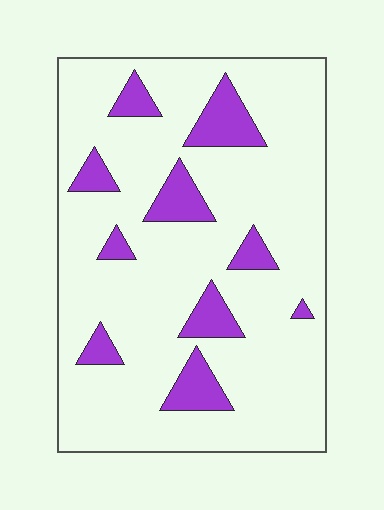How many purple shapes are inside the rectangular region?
10.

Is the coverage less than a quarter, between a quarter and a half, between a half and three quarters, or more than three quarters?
Less than a quarter.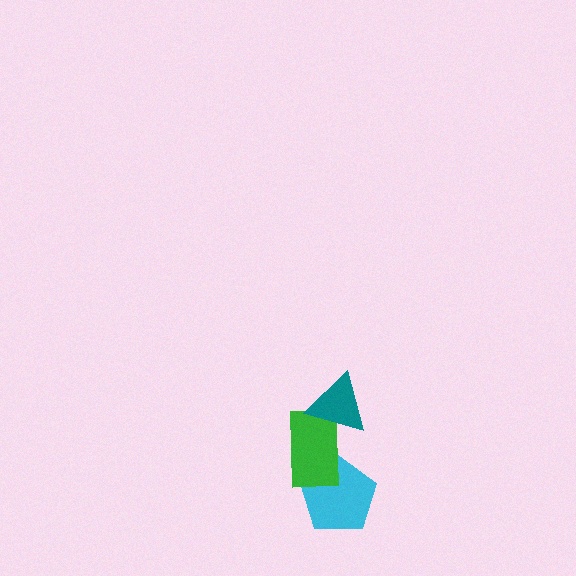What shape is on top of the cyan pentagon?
The green rectangle is on top of the cyan pentagon.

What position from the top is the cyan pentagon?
The cyan pentagon is 3rd from the top.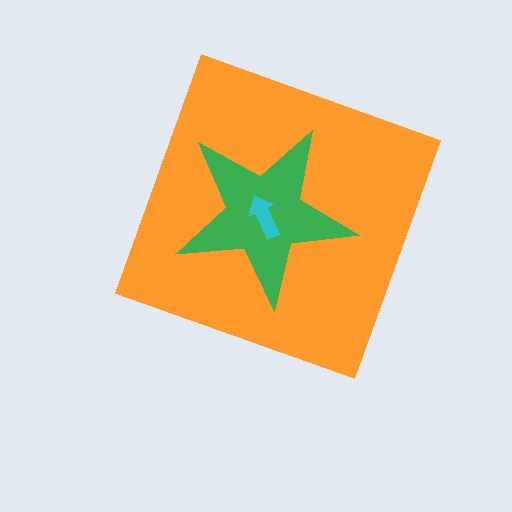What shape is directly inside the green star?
The cyan arrow.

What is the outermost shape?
The orange diamond.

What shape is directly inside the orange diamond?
The green star.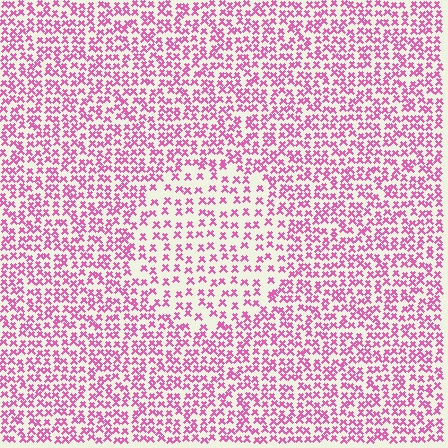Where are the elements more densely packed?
The elements are more densely packed outside the circle boundary.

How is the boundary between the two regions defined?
The boundary is defined by a change in element density (approximately 1.7x ratio). All elements are the same color, size, and shape.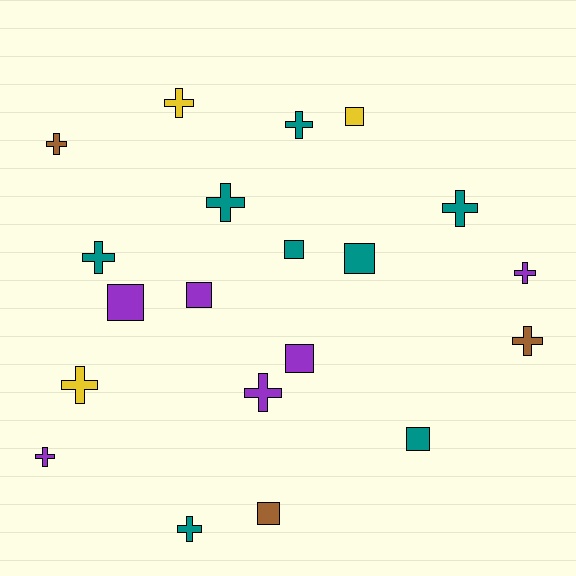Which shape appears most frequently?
Cross, with 12 objects.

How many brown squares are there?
There is 1 brown square.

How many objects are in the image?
There are 20 objects.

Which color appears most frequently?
Teal, with 8 objects.